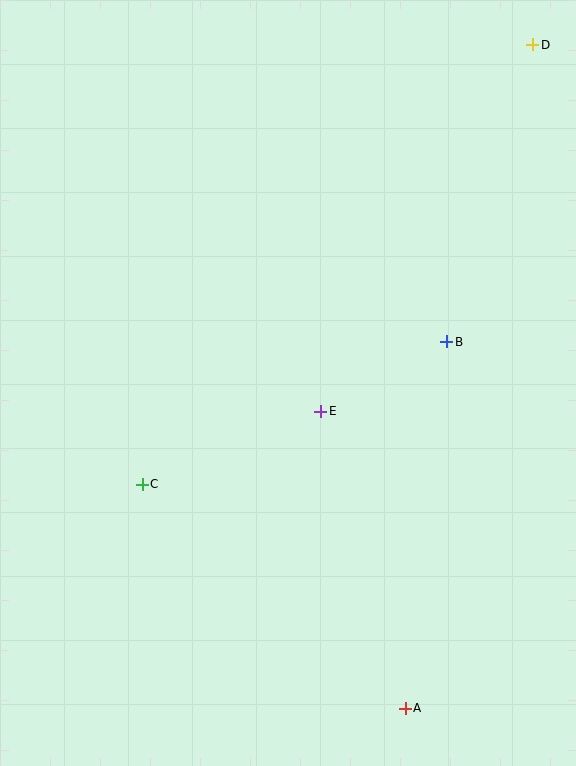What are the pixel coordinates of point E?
Point E is at (321, 411).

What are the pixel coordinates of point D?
Point D is at (533, 45).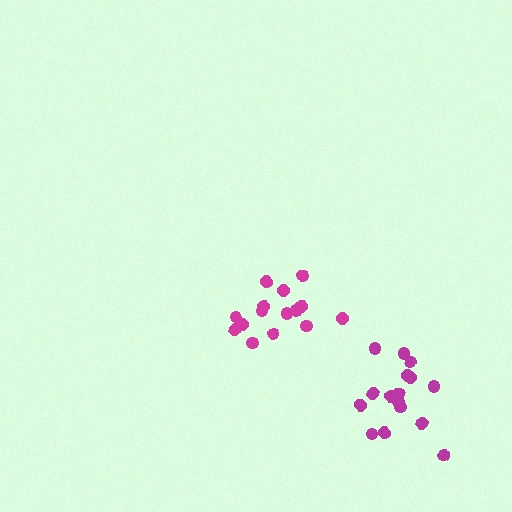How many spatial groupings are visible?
There are 2 spatial groupings.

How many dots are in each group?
Group 1: 15 dots, Group 2: 17 dots (32 total).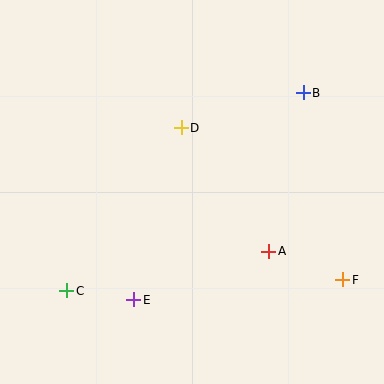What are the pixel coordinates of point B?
Point B is at (303, 93).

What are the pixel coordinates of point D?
Point D is at (181, 128).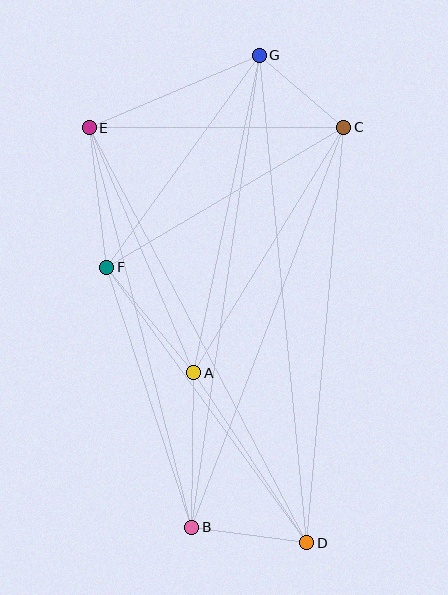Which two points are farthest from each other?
Points D and G are farthest from each other.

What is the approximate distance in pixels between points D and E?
The distance between D and E is approximately 469 pixels.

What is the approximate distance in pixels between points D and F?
The distance between D and F is approximately 341 pixels.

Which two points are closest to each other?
Points C and G are closest to each other.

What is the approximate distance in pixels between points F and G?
The distance between F and G is approximately 261 pixels.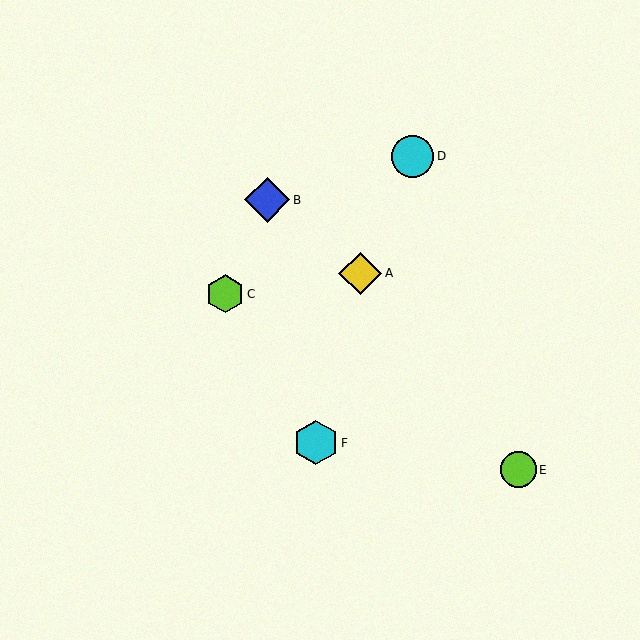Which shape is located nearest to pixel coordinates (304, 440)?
The cyan hexagon (labeled F) at (316, 443) is nearest to that location.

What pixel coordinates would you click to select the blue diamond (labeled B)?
Click at (267, 200) to select the blue diamond B.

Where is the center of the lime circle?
The center of the lime circle is at (518, 470).